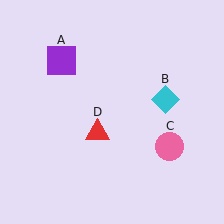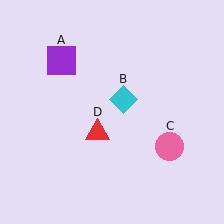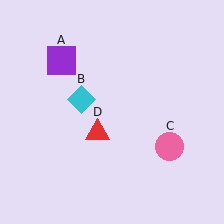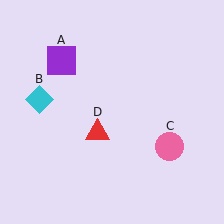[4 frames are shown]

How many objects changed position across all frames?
1 object changed position: cyan diamond (object B).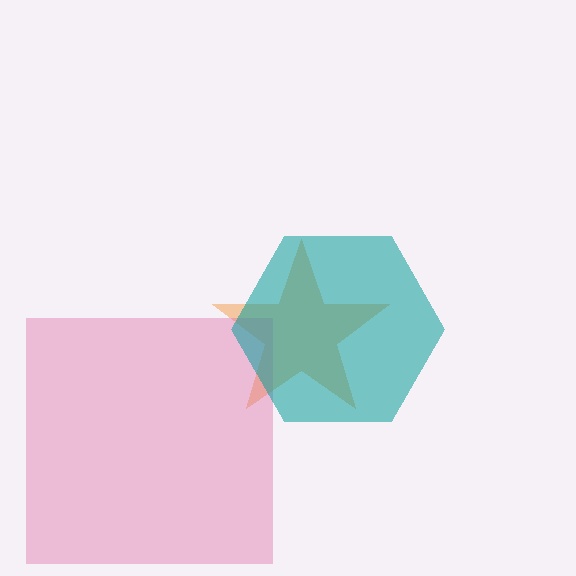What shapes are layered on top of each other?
The layered shapes are: an orange star, a pink square, a teal hexagon.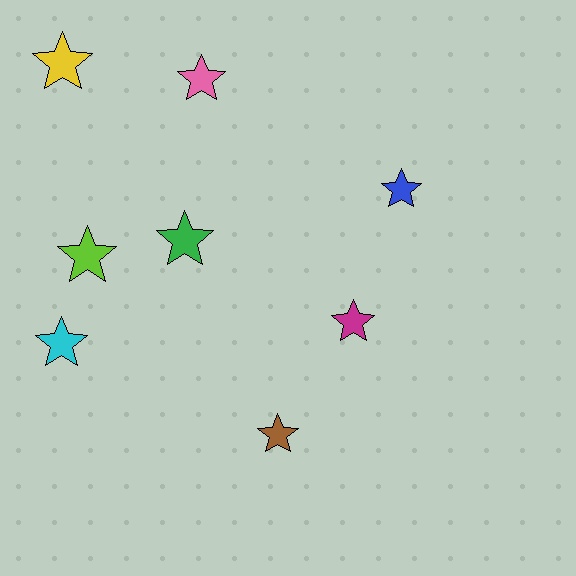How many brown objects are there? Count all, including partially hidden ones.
There is 1 brown object.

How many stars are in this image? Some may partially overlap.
There are 8 stars.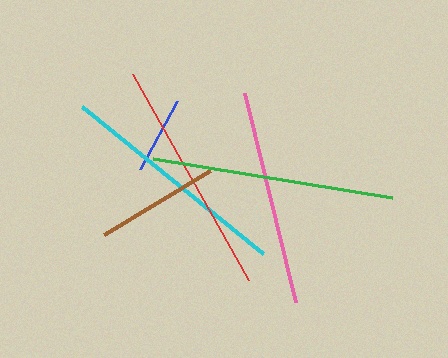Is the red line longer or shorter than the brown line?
The red line is longer than the brown line.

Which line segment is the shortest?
The blue line is the shortest at approximately 77 pixels.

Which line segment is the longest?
The green line is the longest at approximately 242 pixels.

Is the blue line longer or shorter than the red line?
The red line is longer than the blue line.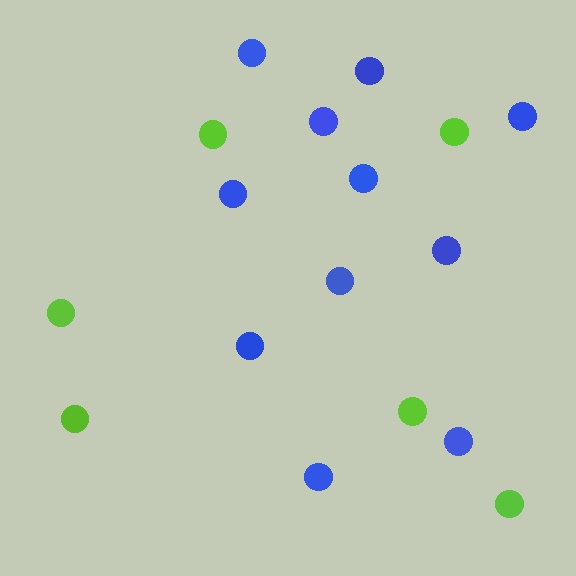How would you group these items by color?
There are 2 groups: one group of blue circles (11) and one group of lime circles (6).